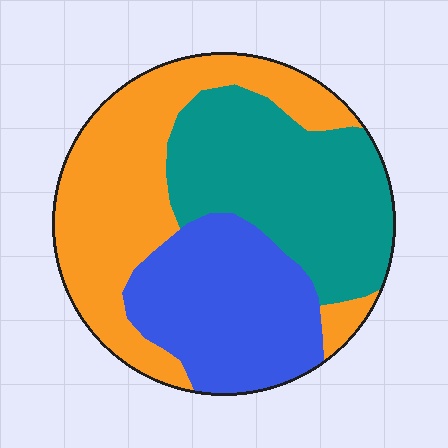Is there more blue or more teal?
Teal.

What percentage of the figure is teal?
Teal covers roughly 35% of the figure.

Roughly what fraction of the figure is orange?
Orange takes up about three eighths (3/8) of the figure.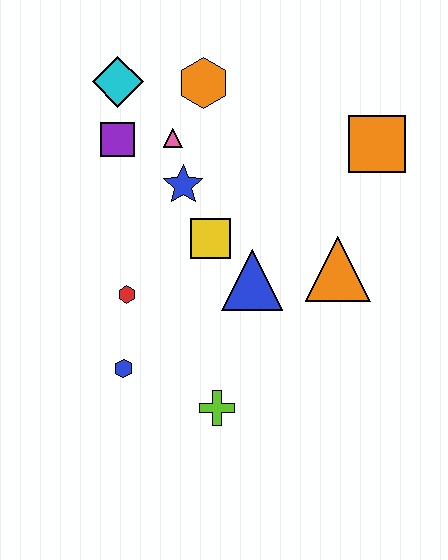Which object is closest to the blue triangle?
The yellow square is closest to the blue triangle.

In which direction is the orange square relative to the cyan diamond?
The orange square is to the right of the cyan diamond.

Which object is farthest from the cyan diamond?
The lime cross is farthest from the cyan diamond.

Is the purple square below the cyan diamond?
Yes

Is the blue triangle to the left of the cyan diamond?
No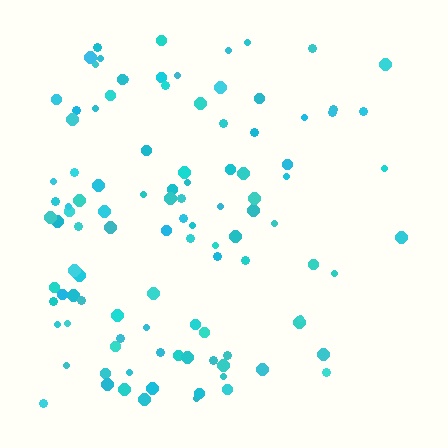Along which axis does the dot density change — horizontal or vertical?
Horizontal.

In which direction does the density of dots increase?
From right to left, with the left side densest.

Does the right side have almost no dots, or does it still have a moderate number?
Still a moderate number, just noticeably fewer than the left.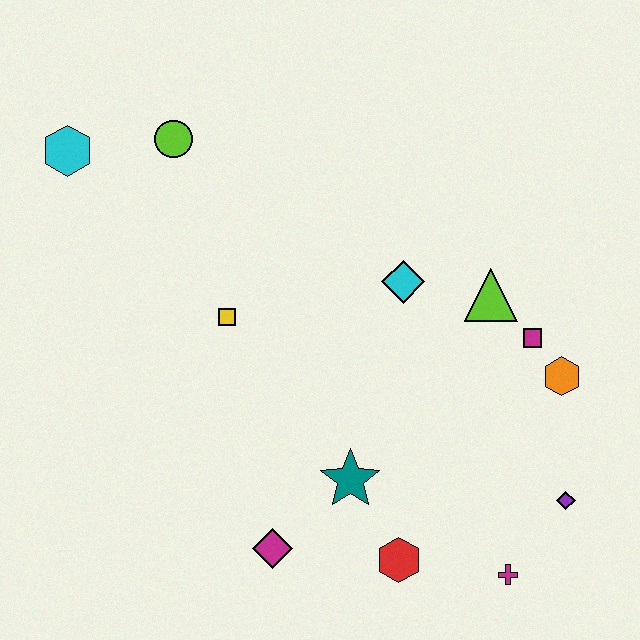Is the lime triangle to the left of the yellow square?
No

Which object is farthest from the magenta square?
The cyan hexagon is farthest from the magenta square.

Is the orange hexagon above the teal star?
Yes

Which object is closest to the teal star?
The red hexagon is closest to the teal star.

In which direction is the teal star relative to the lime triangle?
The teal star is below the lime triangle.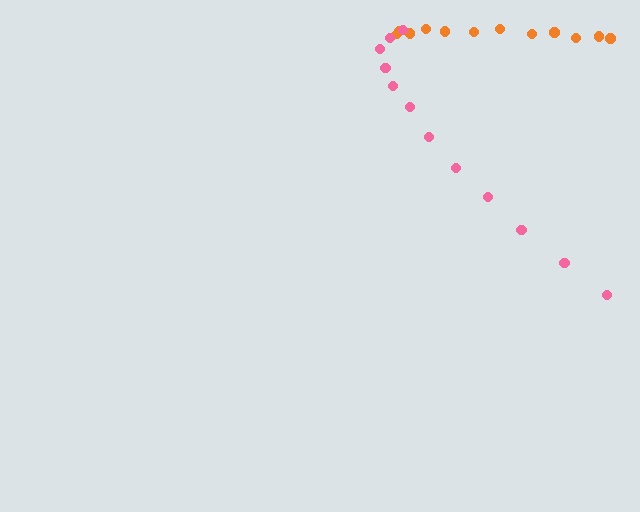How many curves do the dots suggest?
There are 2 distinct paths.